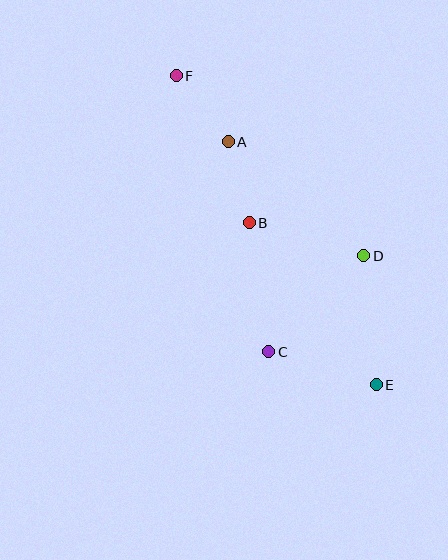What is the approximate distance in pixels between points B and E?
The distance between B and E is approximately 206 pixels.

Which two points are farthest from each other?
Points E and F are farthest from each other.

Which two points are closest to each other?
Points A and F are closest to each other.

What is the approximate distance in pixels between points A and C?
The distance between A and C is approximately 214 pixels.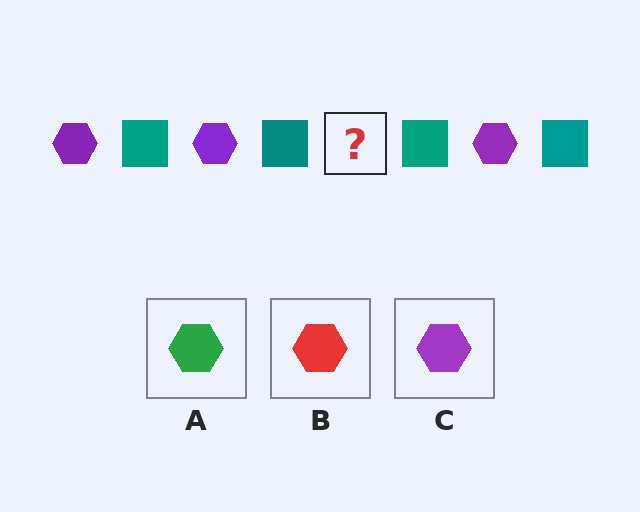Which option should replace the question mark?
Option C.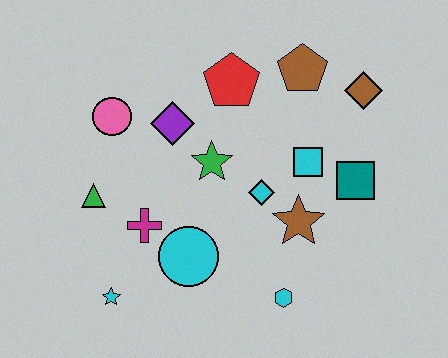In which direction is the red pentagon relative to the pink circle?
The red pentagon is to the right of the pink circle.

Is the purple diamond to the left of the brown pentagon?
Yes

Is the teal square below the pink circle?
Yes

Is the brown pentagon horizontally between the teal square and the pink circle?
Yes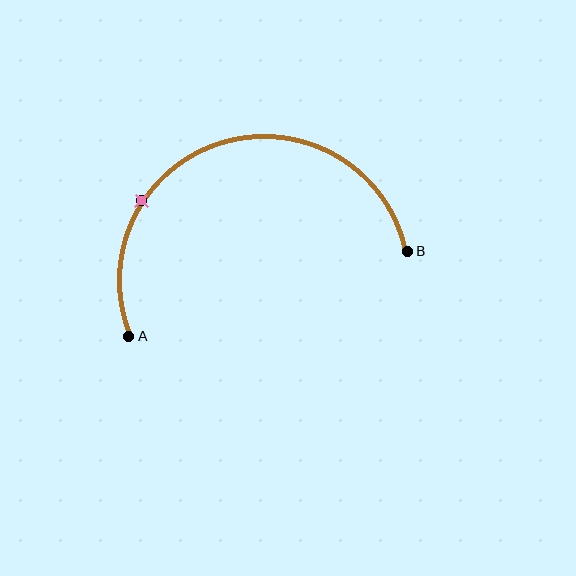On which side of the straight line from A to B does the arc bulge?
The arc bulges above the straight line connecting A and B.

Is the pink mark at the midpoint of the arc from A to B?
No. The pink mark lies on the arc but is closer to endpoint A. The arc midpoint would be at the point on the curve equidistant along the arc from both A and B.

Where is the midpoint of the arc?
The arc midpoint is the point on the curve farthest from the straight line joining A and B. It sits above that line.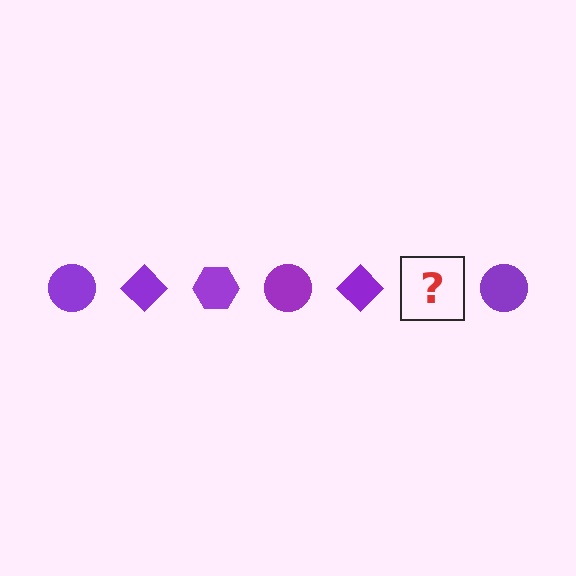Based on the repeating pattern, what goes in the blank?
The blank should be a purple hexagon.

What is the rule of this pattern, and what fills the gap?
The rule is that the pattern cycles through circle, diamond, hexagon shapes in purple. The gap should be filled with a purple hexagon.